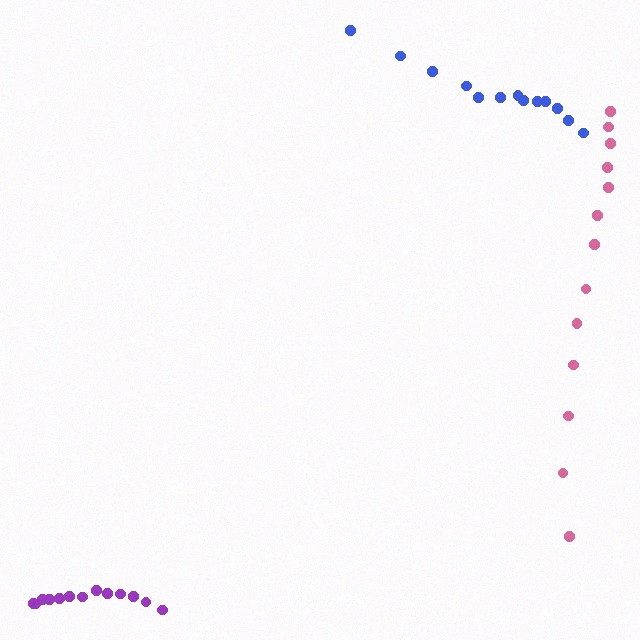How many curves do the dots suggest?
There are 3 distinct paths.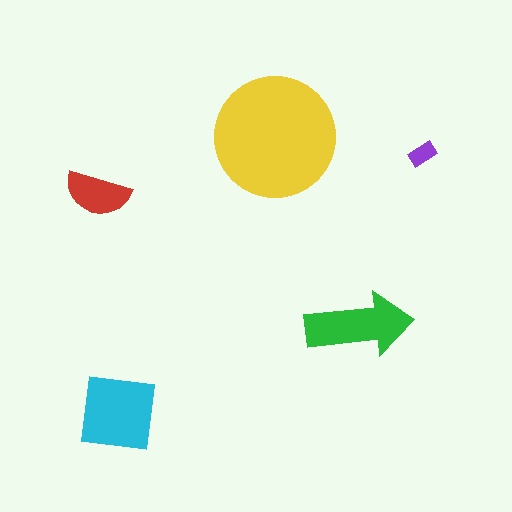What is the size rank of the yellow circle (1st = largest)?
1st.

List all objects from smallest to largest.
The purple rectangle, the red semicircle, the green arrow, the cyan square, the yellow circle.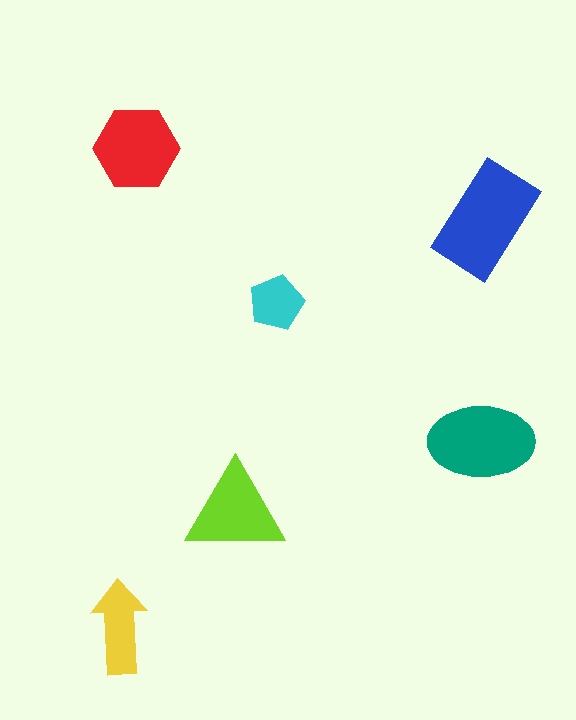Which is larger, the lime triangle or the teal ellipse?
The teal ellipse.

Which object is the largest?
The blue rectangle.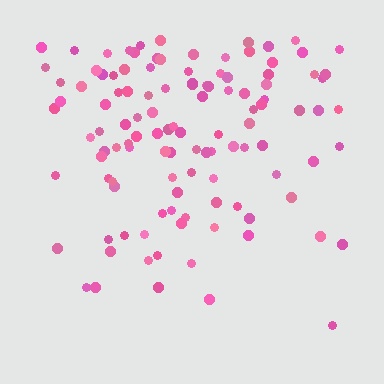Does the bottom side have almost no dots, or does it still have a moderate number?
Still a moderate number, just noticeably fewer than the top.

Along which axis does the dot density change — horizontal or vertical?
Vertical.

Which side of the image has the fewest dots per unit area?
The bottom.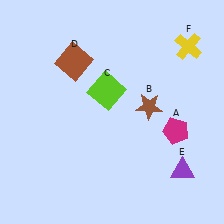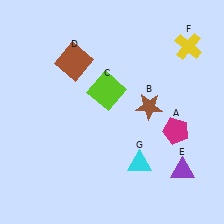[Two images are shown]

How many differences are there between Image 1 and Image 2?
There is 1 difference between the two images.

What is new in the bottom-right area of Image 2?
A cyan triangle (G) was added in the bottom-right area of Image 2.